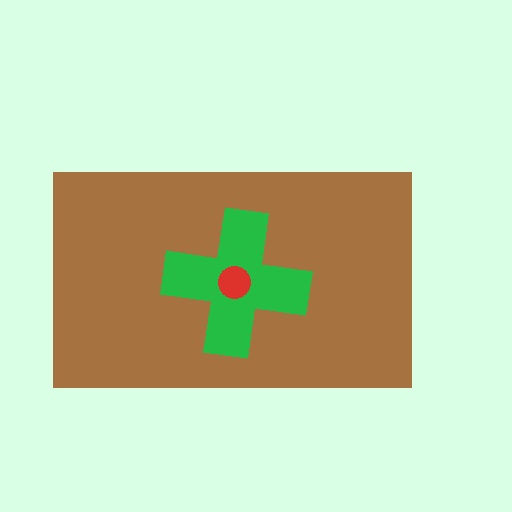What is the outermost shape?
The brown rectangle.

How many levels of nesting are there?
3.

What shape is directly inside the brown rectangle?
The green cross.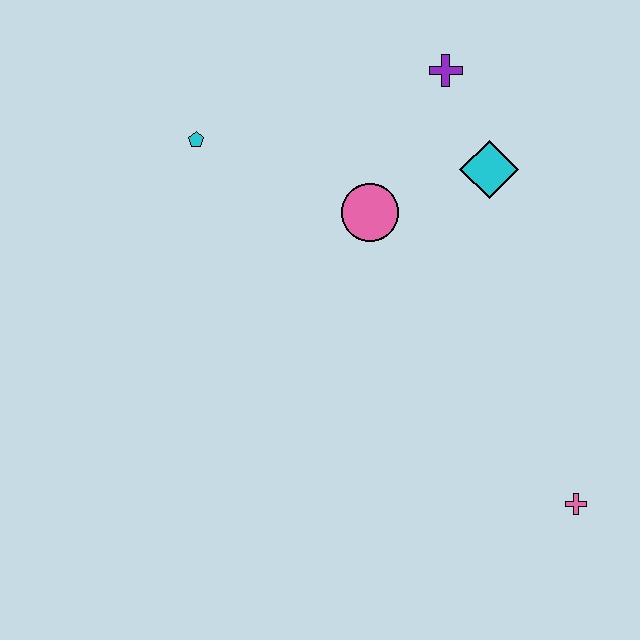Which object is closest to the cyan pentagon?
The pink circle is closest to the cyan pentagon.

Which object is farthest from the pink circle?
The pink cross is farthest from the pink circle.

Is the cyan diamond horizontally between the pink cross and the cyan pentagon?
Yes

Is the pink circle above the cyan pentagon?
No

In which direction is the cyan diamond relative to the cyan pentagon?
The cyan diamond is to the right of the cyan pentagon.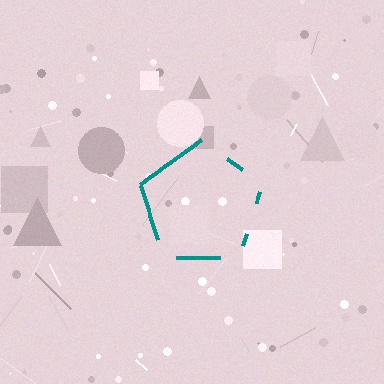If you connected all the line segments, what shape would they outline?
They would outline a pentagon.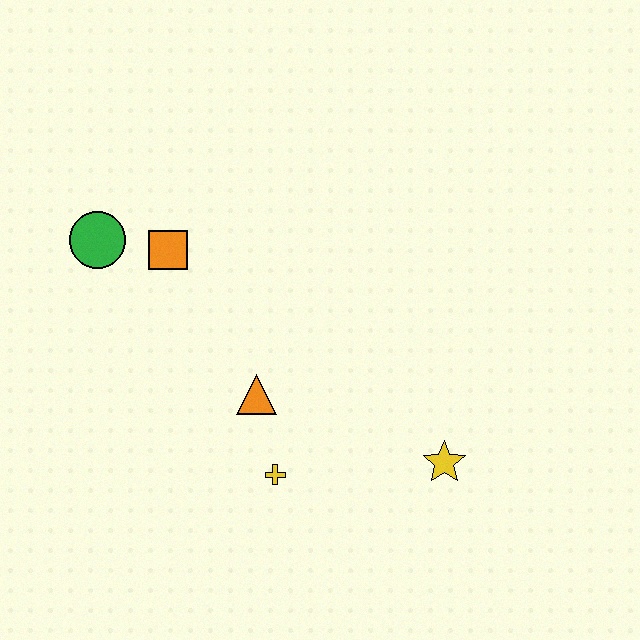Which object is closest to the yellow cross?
The orange triangle is closest to the yellow cross.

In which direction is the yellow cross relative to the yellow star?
The yellow cross is to the left of the yellow star.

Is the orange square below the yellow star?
No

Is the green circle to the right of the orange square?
No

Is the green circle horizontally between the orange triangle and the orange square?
No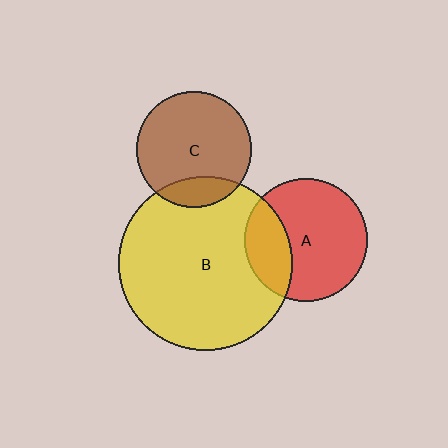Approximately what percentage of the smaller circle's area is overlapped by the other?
Approximately 15%.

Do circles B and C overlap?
Yes.